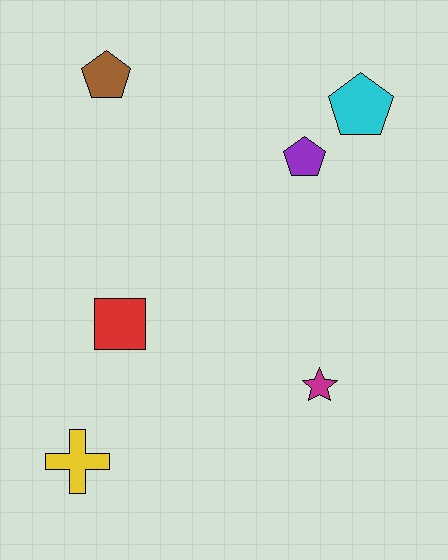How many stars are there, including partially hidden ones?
There is 1 star.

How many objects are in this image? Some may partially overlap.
There are 6 objects.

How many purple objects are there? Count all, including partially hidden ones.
There is 1 purple object.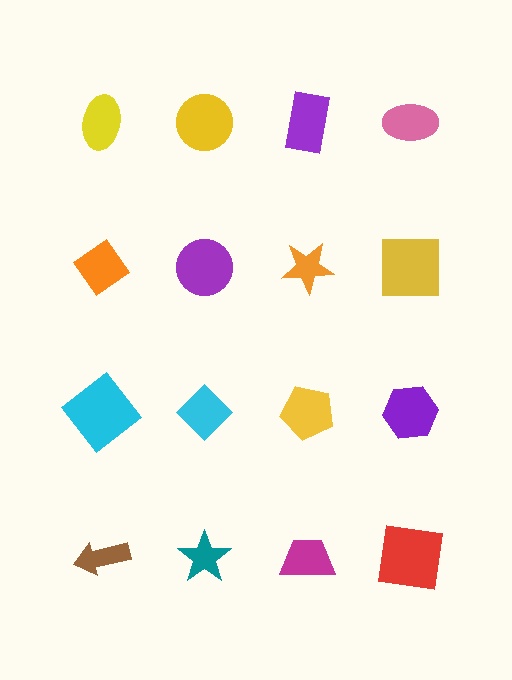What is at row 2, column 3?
An orange star.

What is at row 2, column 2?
A purple circle.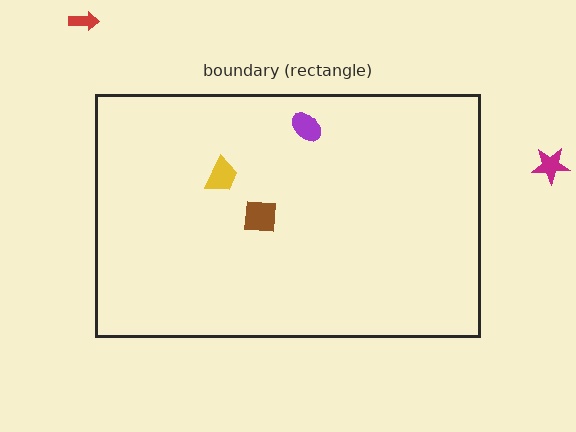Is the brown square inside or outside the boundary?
Inside.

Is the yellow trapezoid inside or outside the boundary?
Inside.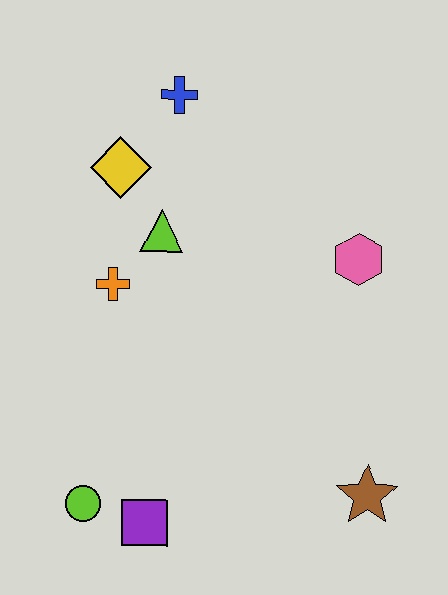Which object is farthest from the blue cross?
The brown star is farthest from the blue cross.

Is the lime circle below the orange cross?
Yes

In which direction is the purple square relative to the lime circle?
The purple square is to the right of the lime circle.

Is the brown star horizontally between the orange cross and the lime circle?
No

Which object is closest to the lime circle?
The purple square is closest to the lime circle.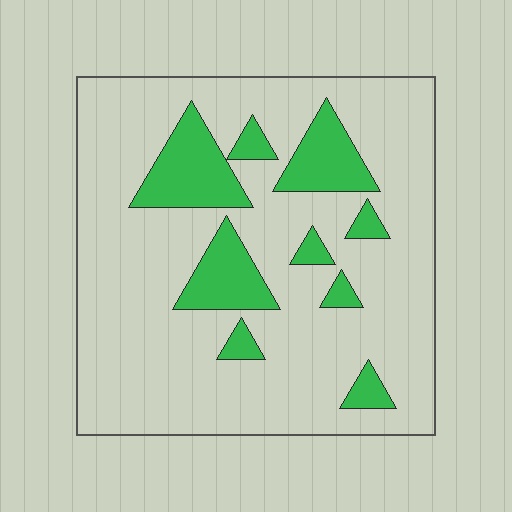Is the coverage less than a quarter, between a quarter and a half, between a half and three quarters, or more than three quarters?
Less than a quarter.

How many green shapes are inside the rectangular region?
9.